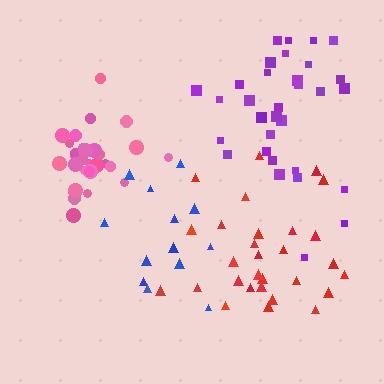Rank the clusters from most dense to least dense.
pink, red, purple, blue.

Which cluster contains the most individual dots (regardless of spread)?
Purple (32).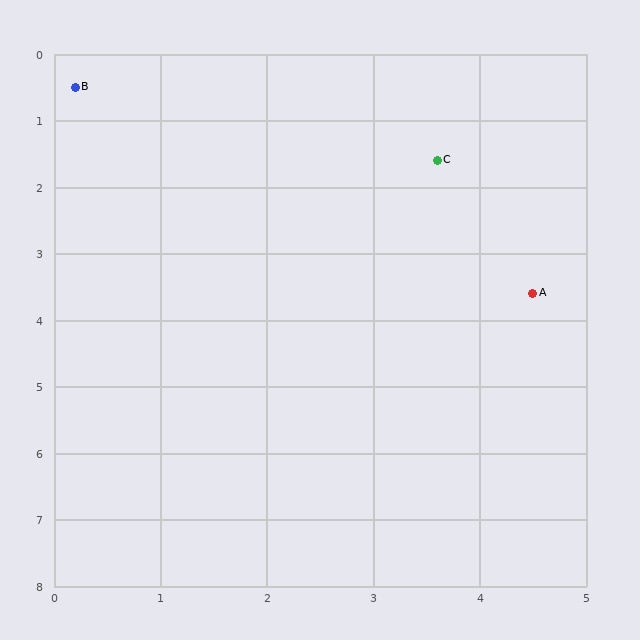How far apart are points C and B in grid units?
Points C and B are about 3.6 grid units apart.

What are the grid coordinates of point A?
Point A is at approximately (4.5, 3.6).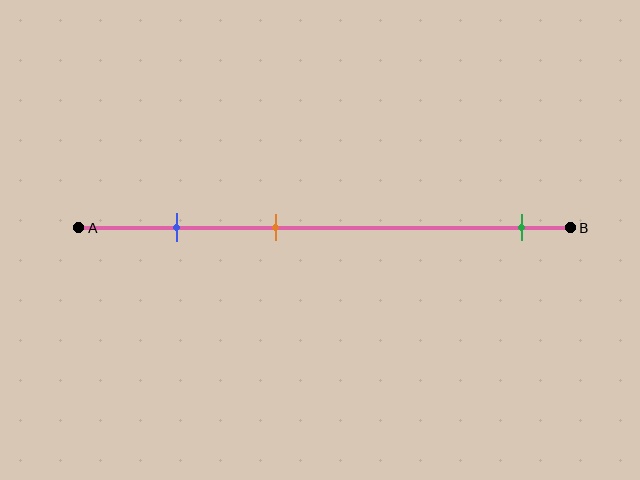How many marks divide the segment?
There are 3 marks dividing the segment.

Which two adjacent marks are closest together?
The blue and orange marks are the closest adjacent pair.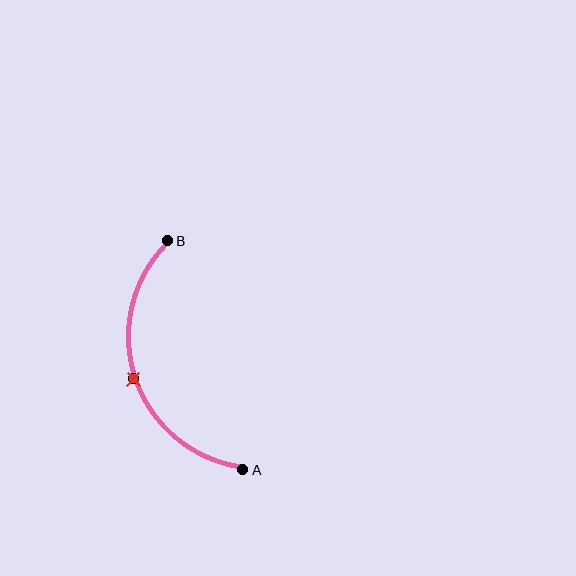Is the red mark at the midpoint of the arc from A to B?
Yes. The red mark lies on the arc at equal arc-length from both A and B — it is the arc midpoint.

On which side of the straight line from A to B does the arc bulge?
The arc bulges to the left of the straight line connecting A and B.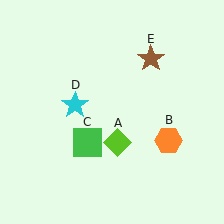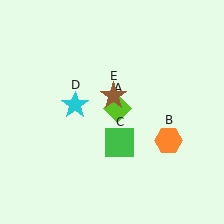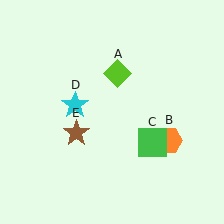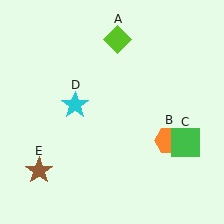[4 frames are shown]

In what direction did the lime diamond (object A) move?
The lime diamond (object A) moved up.